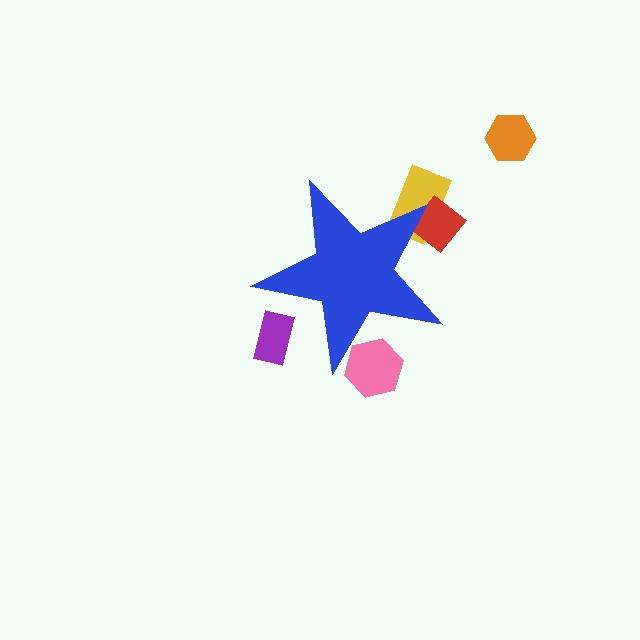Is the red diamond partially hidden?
Yes, the red diamond is partially hidden behind the blue star.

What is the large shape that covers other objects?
A blue star.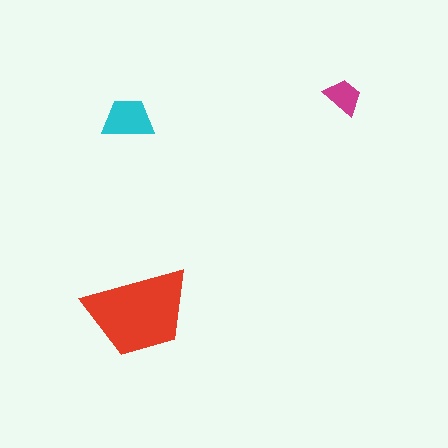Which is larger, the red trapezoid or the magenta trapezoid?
The red one.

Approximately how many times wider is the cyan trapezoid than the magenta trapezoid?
About 1.5 times wider.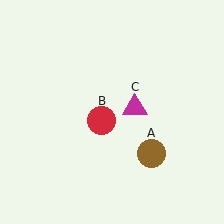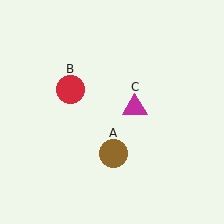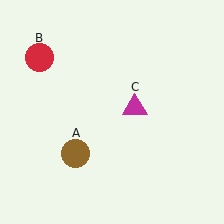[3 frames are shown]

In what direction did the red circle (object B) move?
The red circle (object B) moved up and to the left.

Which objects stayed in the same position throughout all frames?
Magenta triangle (object C) remained stationary.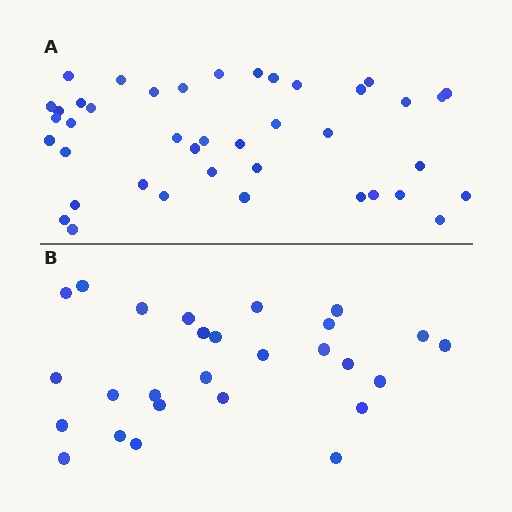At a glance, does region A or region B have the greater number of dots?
Region A (the top region) has more dots.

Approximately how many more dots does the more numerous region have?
Region A has approximately 15 more dots than region B.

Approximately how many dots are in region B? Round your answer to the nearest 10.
About 30 dots. (The exact count is 27, which rounds to 30.)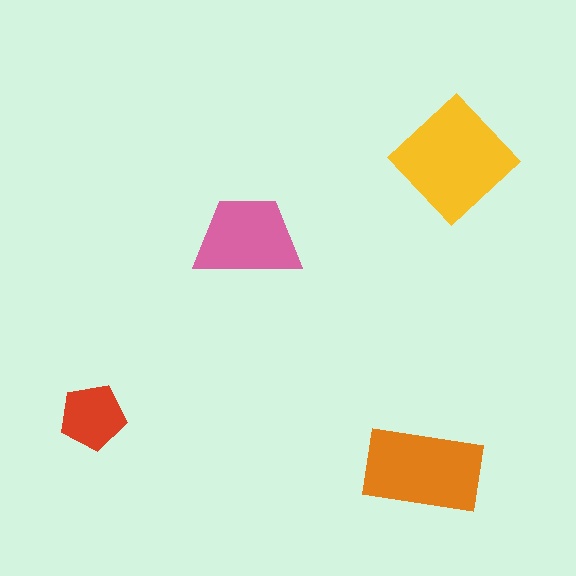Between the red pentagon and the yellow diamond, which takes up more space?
The yellow diamond.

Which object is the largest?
The yellow diamond.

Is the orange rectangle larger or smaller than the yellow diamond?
Smaller.